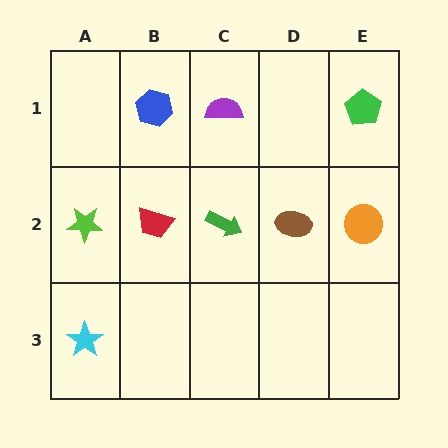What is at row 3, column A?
A cyan star.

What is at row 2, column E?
An orange circle.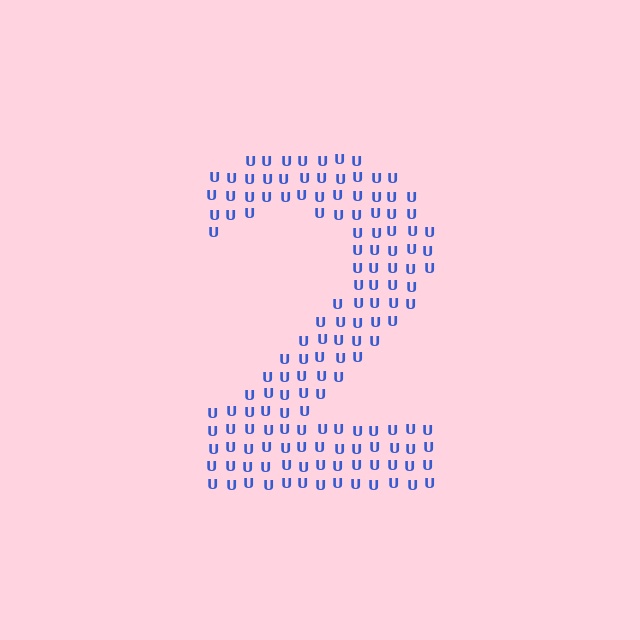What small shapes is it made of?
It is made of small letter U's.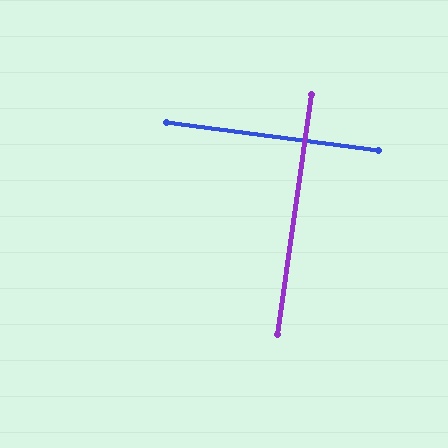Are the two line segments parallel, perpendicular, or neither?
Perpendicular — they meet at approximately 90°.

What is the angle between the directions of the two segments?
Approximately 90 degrees.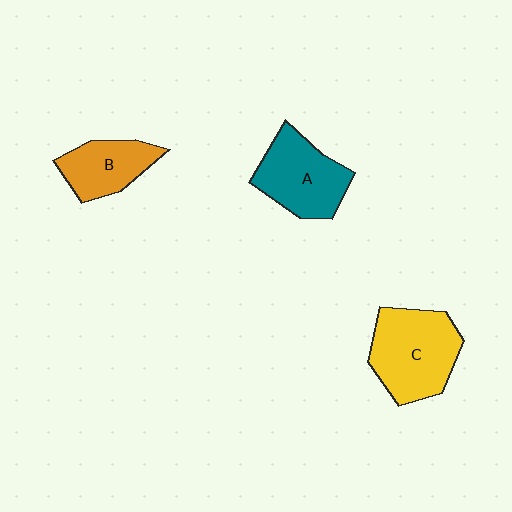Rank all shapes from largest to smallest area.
From largest to smallest: C (yellow), A (teal), B (orange).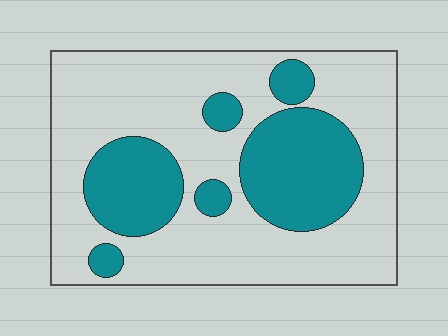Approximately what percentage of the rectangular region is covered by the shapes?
Approximately 30%.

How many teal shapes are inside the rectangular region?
6.